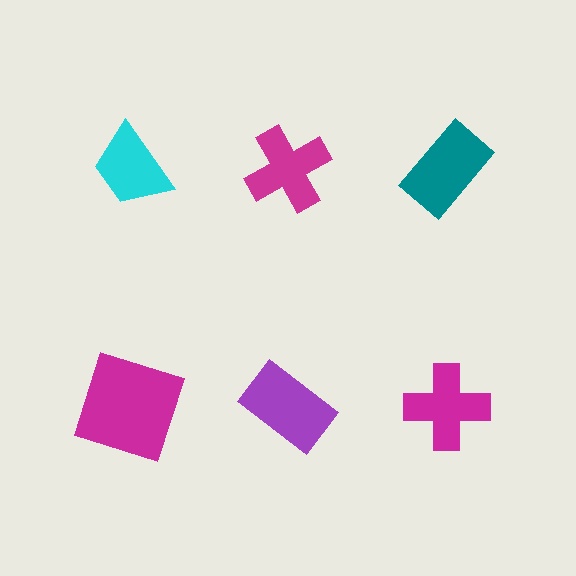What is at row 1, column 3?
A teal rectangle.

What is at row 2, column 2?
A purple rectangle.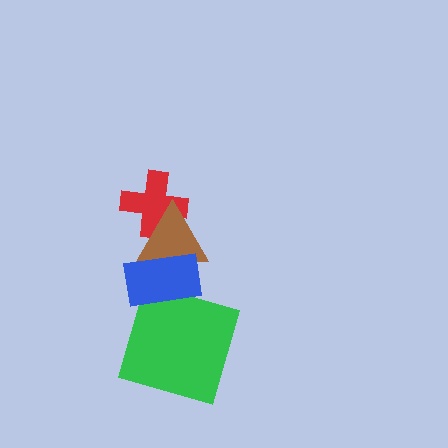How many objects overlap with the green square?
1 object overlaps with the green square.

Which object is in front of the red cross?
The brown triangle is in front of the red cross.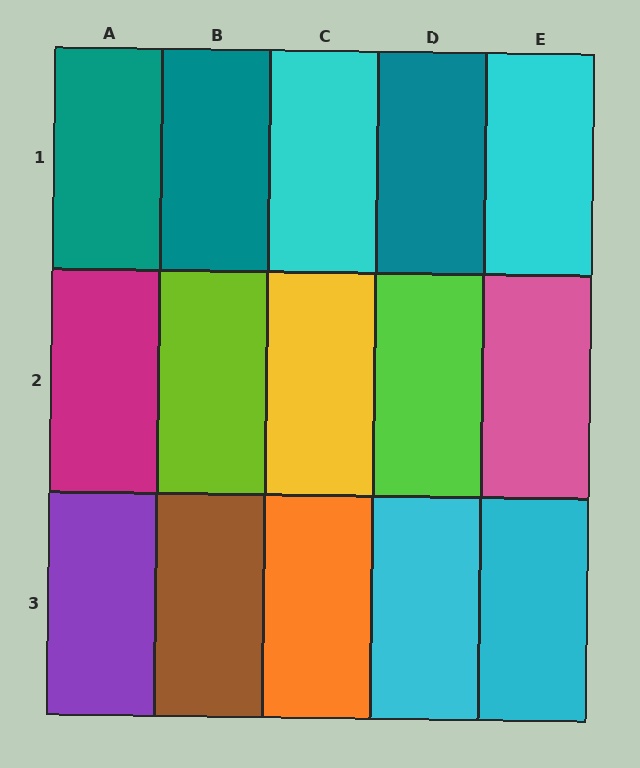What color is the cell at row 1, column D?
Teal.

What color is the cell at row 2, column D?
Lime.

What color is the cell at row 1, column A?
Teal.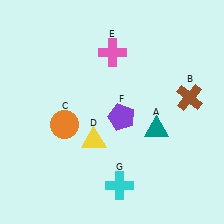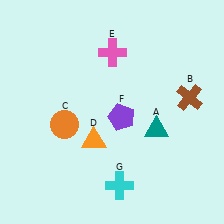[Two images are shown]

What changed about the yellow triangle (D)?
In Image 1, D is yellow. In Image 2, it changed to orange.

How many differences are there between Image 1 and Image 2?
There is 1 difference between the two images.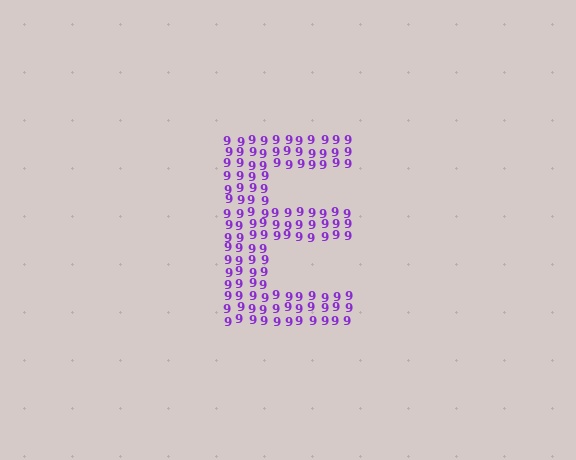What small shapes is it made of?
It is made of small digit 9's.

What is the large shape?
The large shape is the letter E.